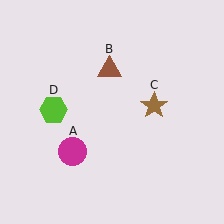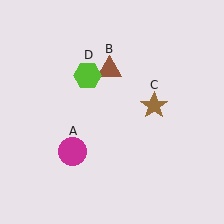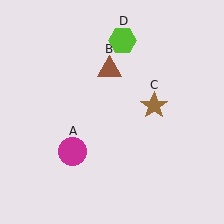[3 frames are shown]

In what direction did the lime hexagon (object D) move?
The lime hexagon (object D) moved up and to the right.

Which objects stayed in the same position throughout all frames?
Magenta circle (object A) and brown triangle (object B) and brown star (object C) remained stationary.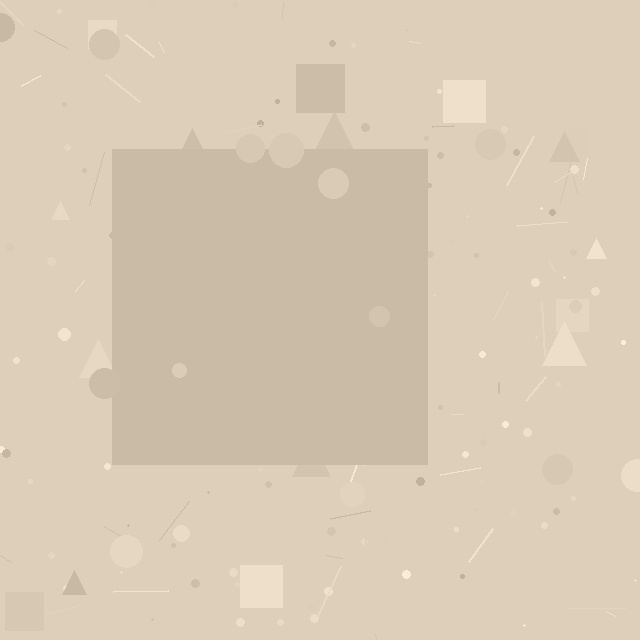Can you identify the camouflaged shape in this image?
The camouflaged shape is a square.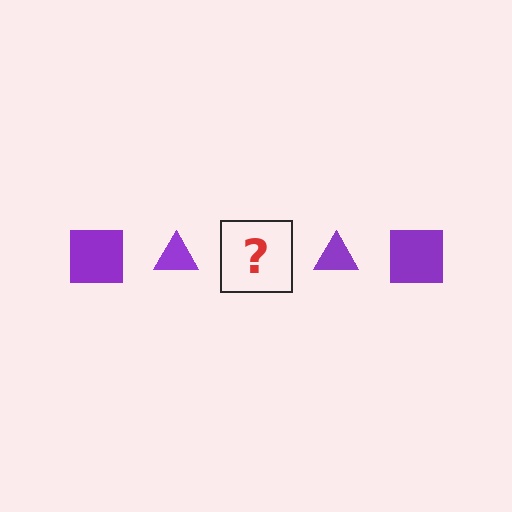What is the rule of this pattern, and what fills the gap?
The rule is that the pattern cycles through square, triangle shapes in purple. The gap should be filled with a purple square.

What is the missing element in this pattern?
The missing element is a purple square.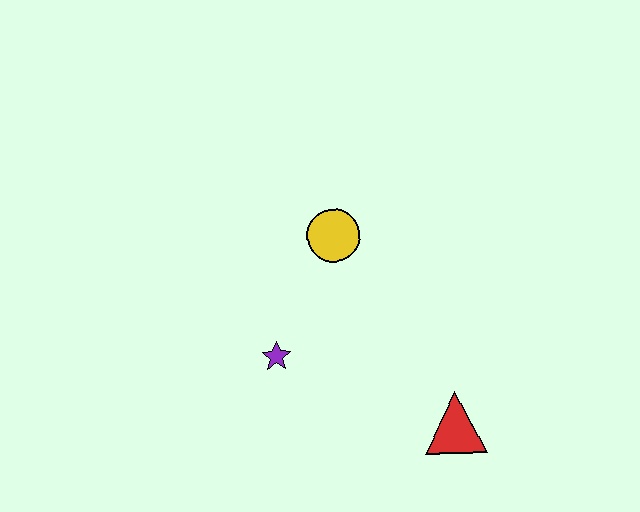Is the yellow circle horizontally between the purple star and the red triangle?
Yes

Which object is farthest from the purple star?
The red triangle is farthest from the purple star.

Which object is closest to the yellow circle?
The purple star is closest to the yellow circle.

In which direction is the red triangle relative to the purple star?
The red triangle is to the right of the purple star.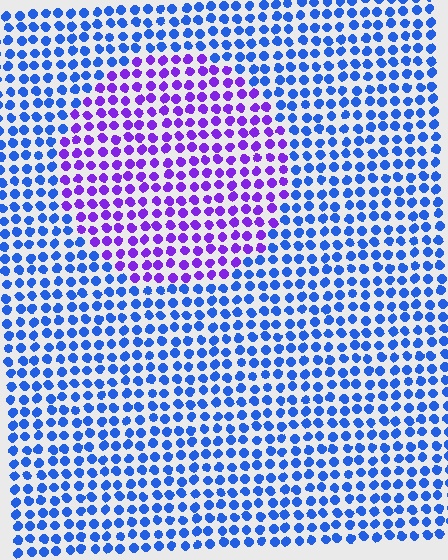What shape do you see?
I see a circle.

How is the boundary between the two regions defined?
The boundary is defined purely by a slight shift in hue (about 49 degrees). Spacing, size, and orientation are identical on both sides.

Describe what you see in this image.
The image is filled with small blue elements in a uniform arrangement. A circle-shaped region is visible where the elements are tinted to a slightly different hue, forming a subtle color boundary.